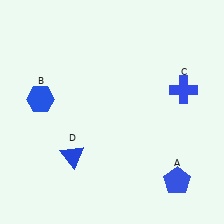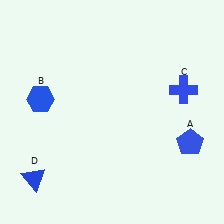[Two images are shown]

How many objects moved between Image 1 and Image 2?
2 objects moved between the two images.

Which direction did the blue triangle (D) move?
The blue triangle (D) moved left.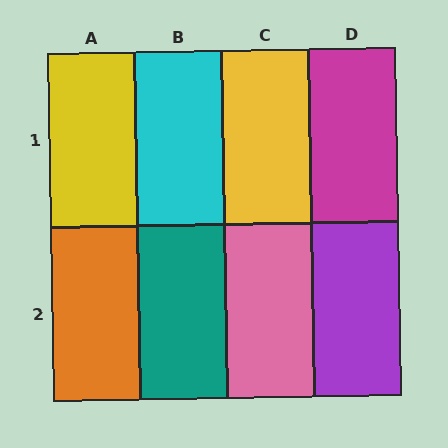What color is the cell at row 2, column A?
Orange.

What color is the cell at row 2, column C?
Pink.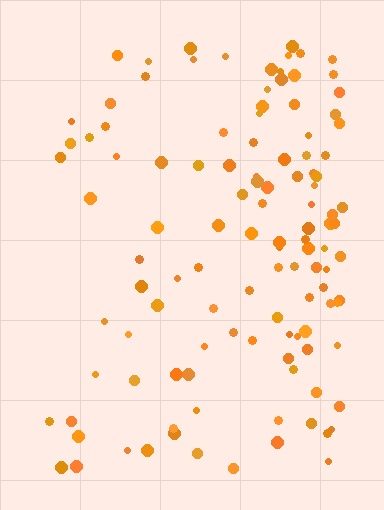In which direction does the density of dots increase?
From left to right, with the right side densest.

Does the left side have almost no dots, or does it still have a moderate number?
Still a moderate number, just noticeably fewer than the right.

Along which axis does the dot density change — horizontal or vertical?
Horizontal.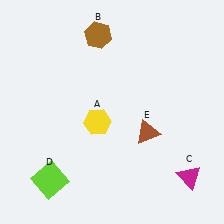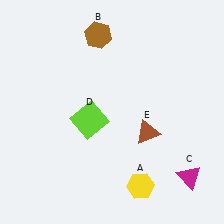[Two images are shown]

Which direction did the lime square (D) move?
The lime square (D) moved up.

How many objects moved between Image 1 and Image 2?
2 objects moved between the two images.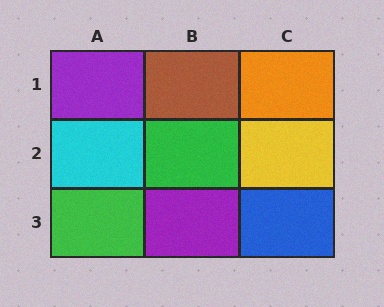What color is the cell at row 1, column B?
Brown.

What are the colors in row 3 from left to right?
Green, purple, blue.